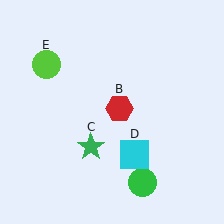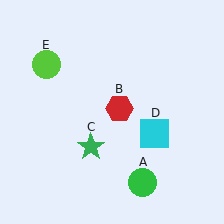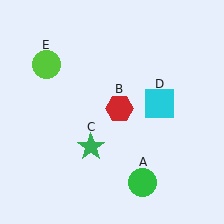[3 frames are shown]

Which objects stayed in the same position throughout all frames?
Green circle (object A) and red hexagon (object B) and green star (object C) and lime circle (object E) remained stationary.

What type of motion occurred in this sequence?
The cyan square (object D) rotated counterclockwise around the center of the scene.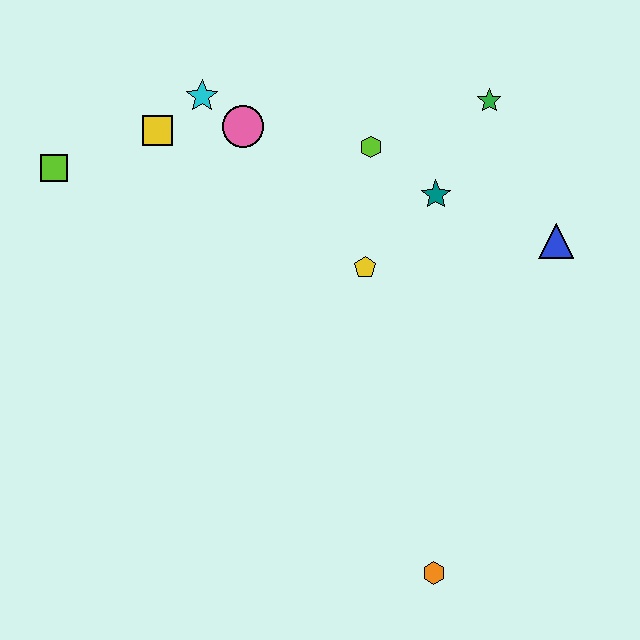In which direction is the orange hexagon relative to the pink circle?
The orange hexagon is below the pink circle.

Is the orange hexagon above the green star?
No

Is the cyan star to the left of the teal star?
Yes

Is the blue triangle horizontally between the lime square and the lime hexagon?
No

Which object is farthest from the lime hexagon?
The orange hexagon is farthest from the lime hexagon.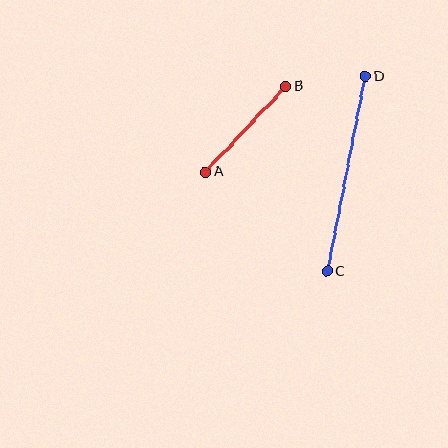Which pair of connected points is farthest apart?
Points C and D are farthest apart.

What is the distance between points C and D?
The distance is approximately 198 pixels.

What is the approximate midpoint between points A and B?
The midpoint is at approximately (246, 129) pixels.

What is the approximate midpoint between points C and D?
The midpoint is at approximately (346, 174) pixels.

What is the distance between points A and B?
The distance is approximately 117 pixels.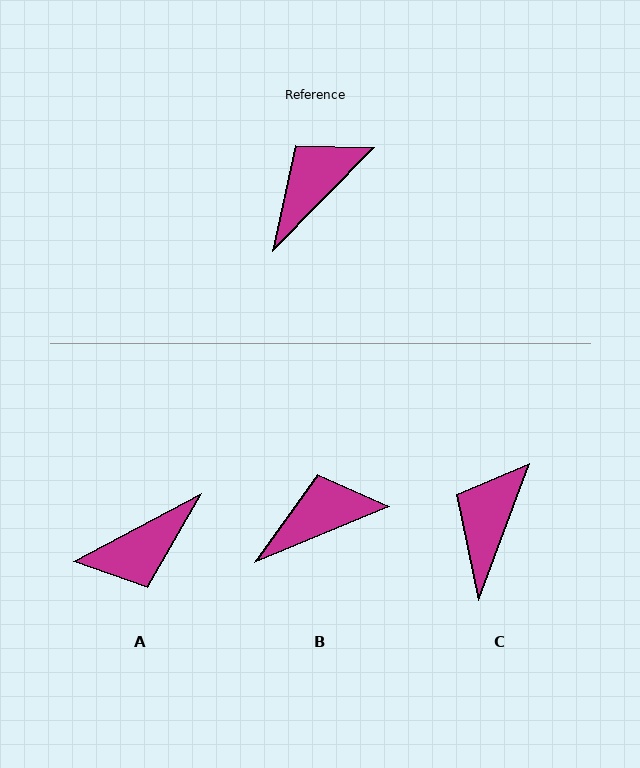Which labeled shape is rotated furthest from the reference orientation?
A, about 162 degrees away.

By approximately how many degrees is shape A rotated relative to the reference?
Approximately 162 degrees counter-clockwise.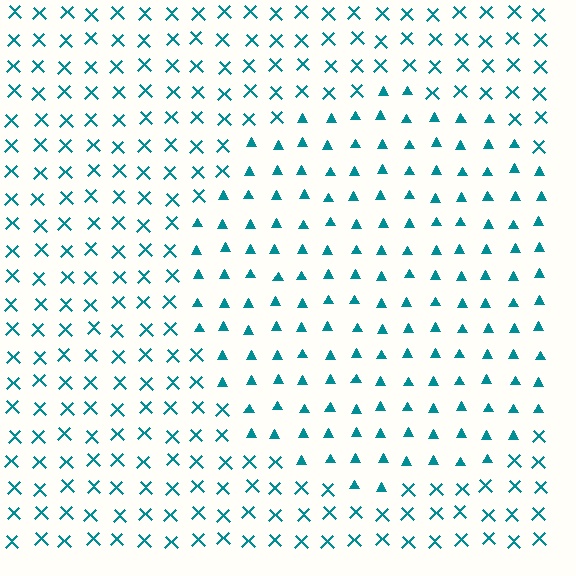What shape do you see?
I see a circle.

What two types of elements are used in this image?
The image uses triangles inside the circle region and X marks outside it.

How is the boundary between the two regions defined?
The boundary is defined by a change in element shape: triangles inside vs. X marks outside. All elements share the same color and spacing.